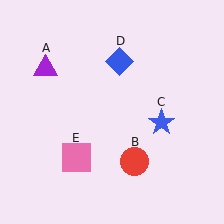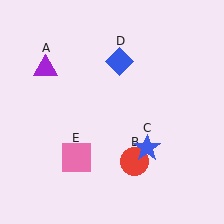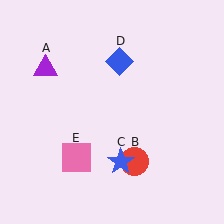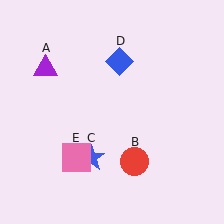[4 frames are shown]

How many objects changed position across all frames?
1 object changed position: blue star (object C).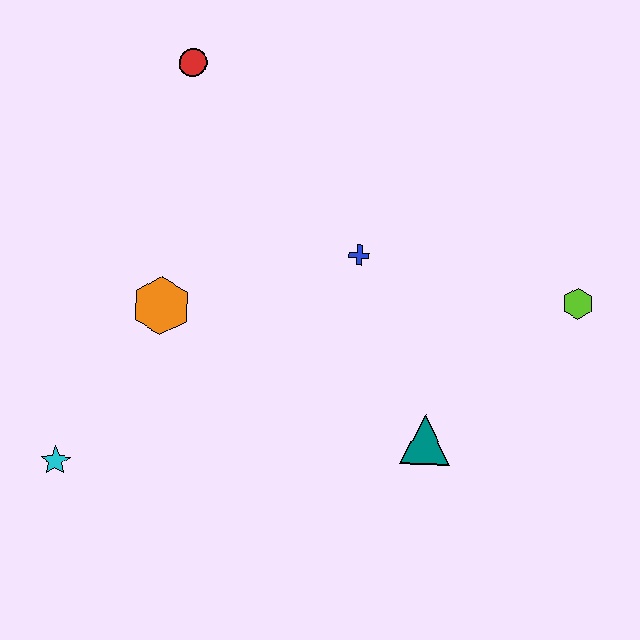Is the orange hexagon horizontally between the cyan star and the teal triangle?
Yes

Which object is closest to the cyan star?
The orange hexagon is closest to the cyan star.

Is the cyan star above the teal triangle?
No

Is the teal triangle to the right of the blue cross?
Yes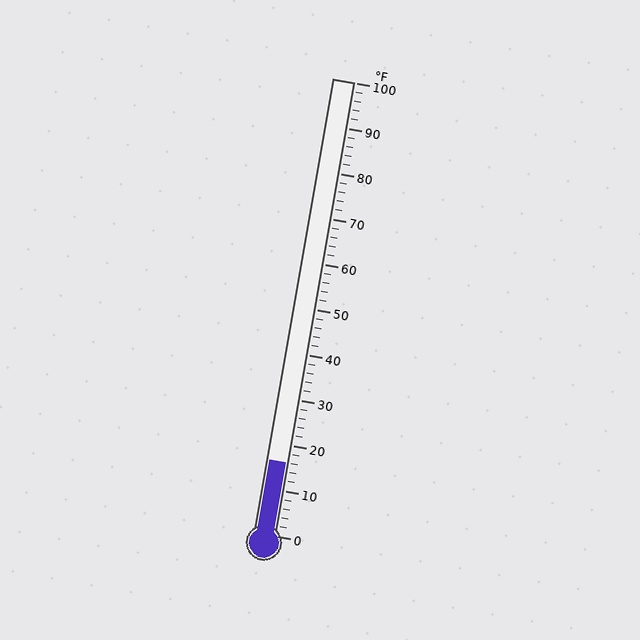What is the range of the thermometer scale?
The thermometer scale ranges from 0°F to 100°F.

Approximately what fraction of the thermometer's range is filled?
The thermometer is filled to approximately 15% of its range.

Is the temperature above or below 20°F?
The temperature is below 20°F.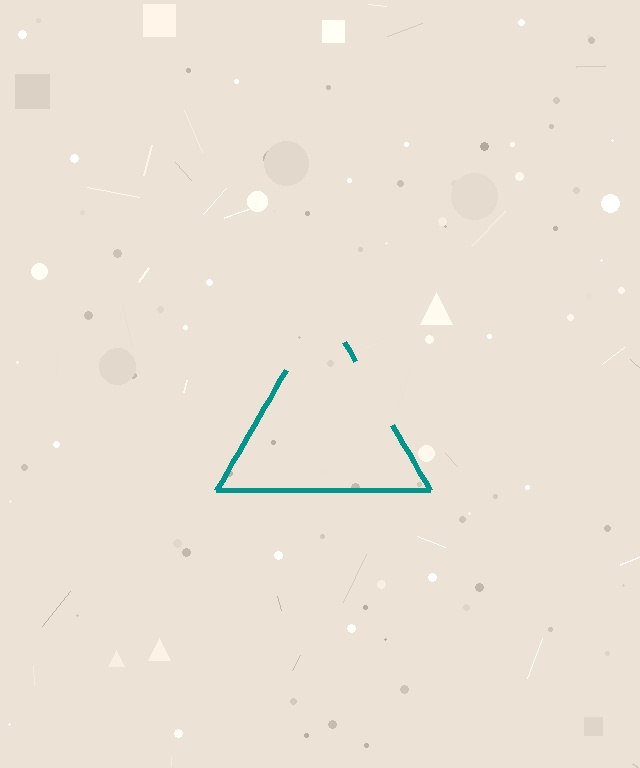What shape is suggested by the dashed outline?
The dashed outline suggests a triangle.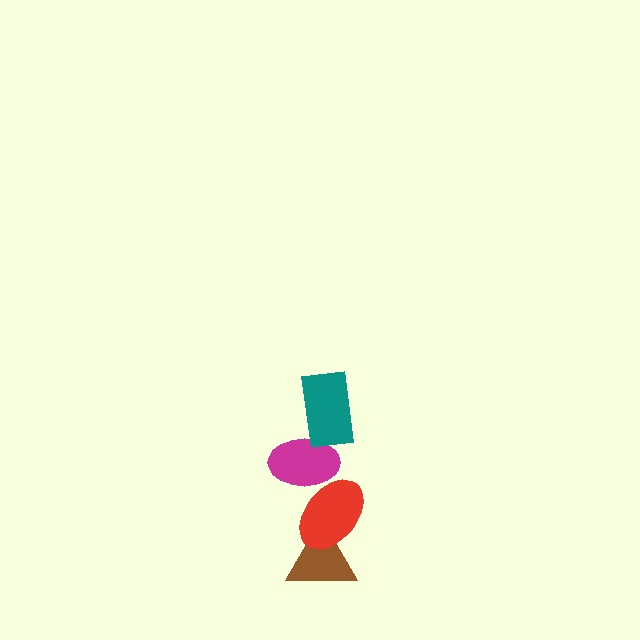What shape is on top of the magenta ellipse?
The teal rectangle is on top of the magenta ellipse.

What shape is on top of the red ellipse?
The magenta ellipse is on top of the red ellipse.